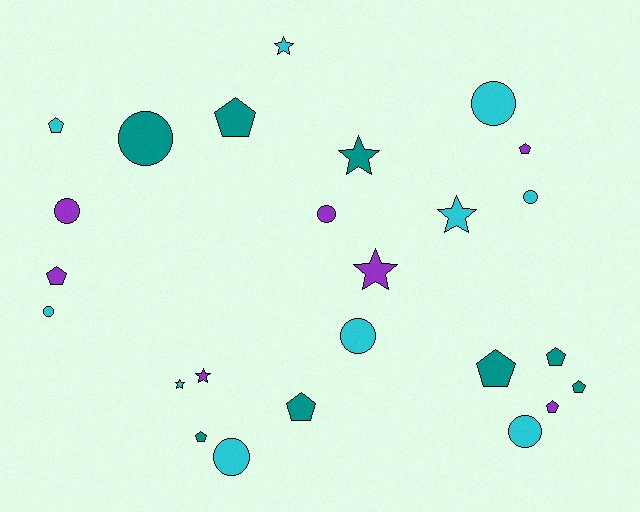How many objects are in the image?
There are 25 objects.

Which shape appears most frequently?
Pentagon, with 10 objects.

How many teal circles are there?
There is 1 teal circle.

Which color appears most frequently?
Cyan, with 10 objects.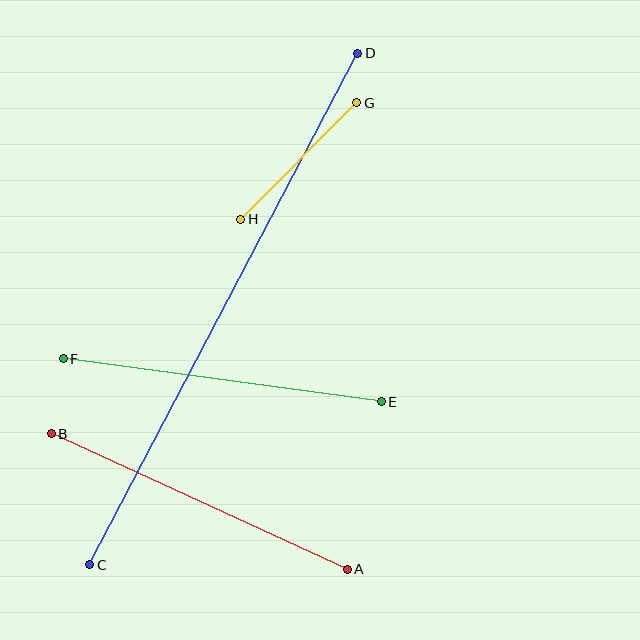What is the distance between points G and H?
The distance is approximately 165 pixels.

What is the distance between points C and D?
The distance is approximately 578 pixels.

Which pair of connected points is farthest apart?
Points C and D are farthest apart.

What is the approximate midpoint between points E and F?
The midpoint is at approximately (222, 380) pixels.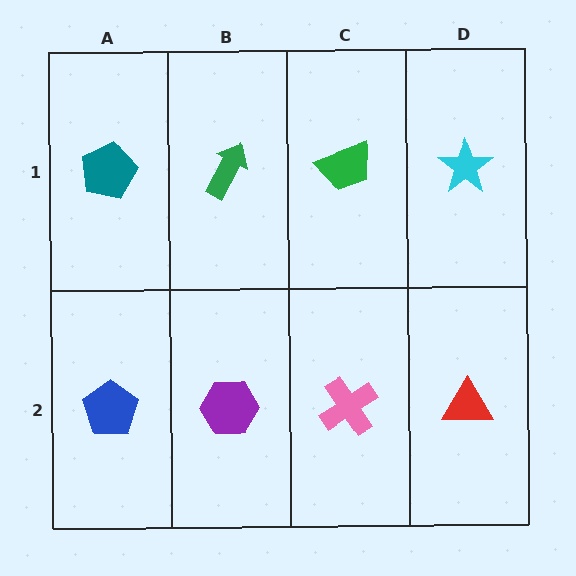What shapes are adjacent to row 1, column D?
A red triangle (row 2, column D), a green trapezoid (row 1, column C).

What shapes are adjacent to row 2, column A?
A teal pentagon (row 1, column A), a purple hexagon (row 2, column B).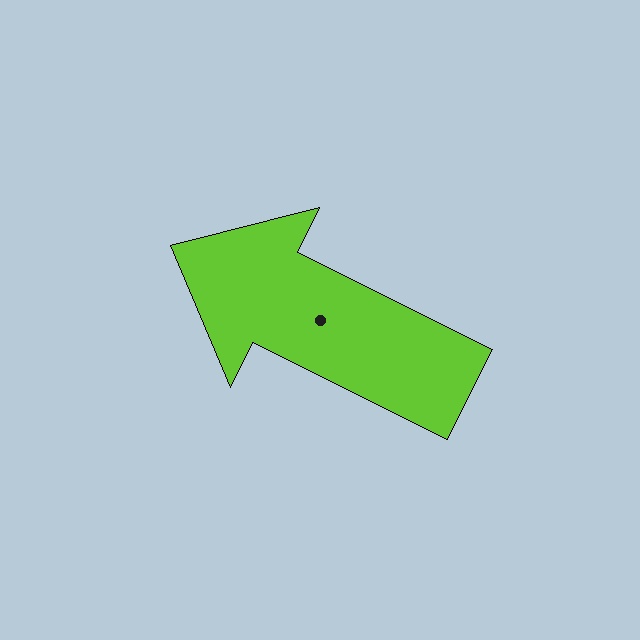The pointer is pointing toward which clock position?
Roughly 10 o'clock.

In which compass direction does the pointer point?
Northwest.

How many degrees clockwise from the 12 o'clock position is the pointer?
Approximately 296 degrees.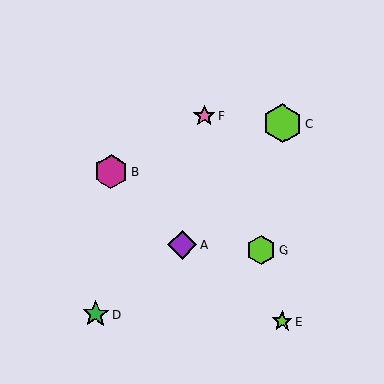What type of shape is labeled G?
Shape G is a lime hexagon.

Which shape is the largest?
The lime hexagon (labeled C) is the largest.